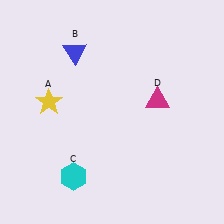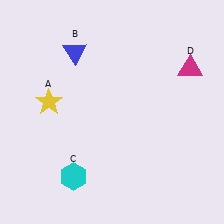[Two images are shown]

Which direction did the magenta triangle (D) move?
The magenta triangle (D) moved right.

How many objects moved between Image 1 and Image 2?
1 object moved between the two images.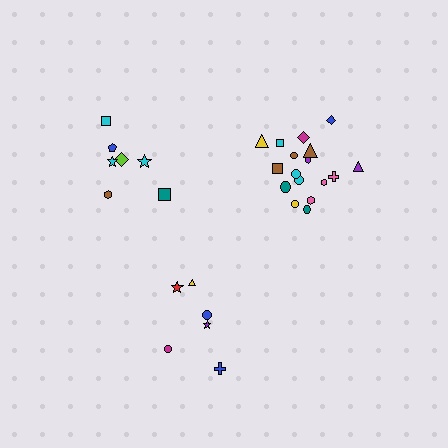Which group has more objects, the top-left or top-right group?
The top-right group.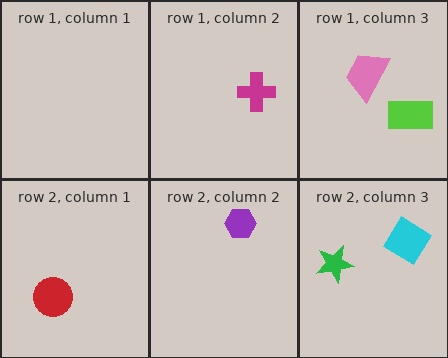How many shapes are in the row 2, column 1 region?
1.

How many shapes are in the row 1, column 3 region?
2.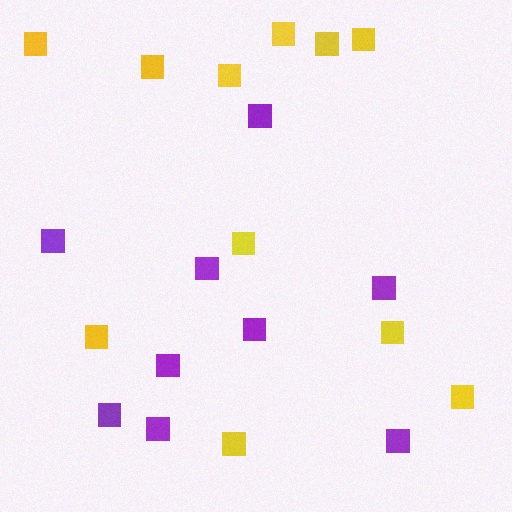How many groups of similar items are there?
There are 2 groups: one group of yellow squares (11) and one group of purple squares (9).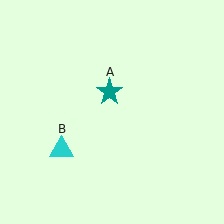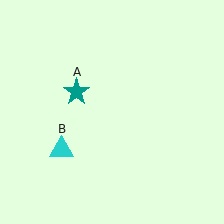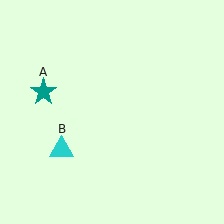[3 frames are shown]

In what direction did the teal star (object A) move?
The teal star (object A) moved left.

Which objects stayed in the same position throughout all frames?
Cyan triangle (object B) remained stationary.